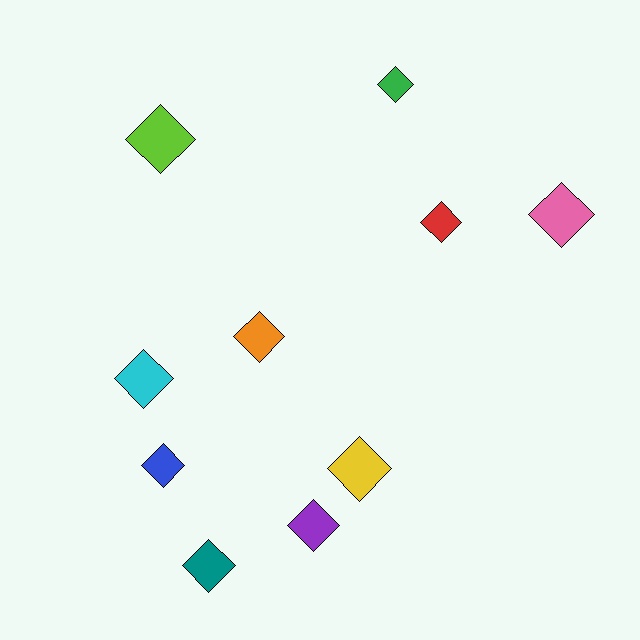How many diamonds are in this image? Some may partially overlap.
There are 10 diamonds.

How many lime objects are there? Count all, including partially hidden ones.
There is 1 lime object.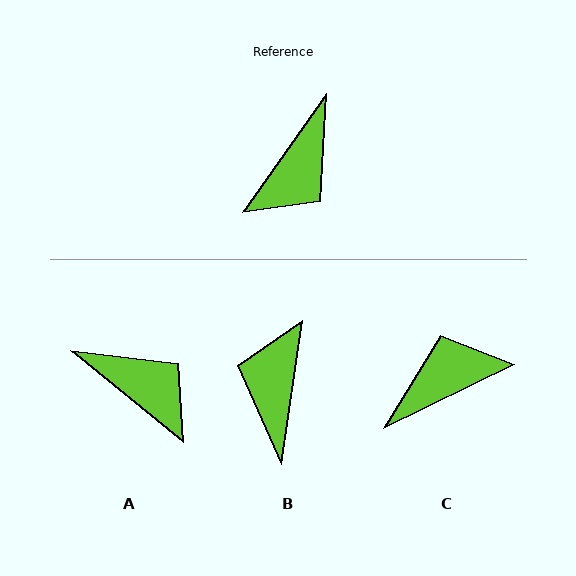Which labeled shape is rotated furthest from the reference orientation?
B, about 153 degrees away.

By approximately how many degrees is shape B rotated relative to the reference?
Approximately 153 degrees clockwise.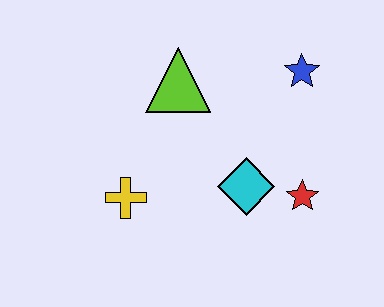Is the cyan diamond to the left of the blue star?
Yes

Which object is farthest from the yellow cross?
The blue star is farthest from the yellow cross.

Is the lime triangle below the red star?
No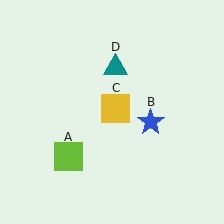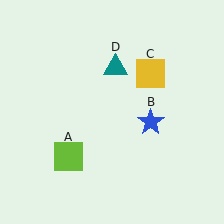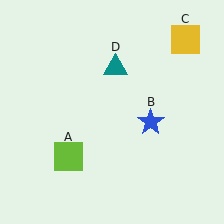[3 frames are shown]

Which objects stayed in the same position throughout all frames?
Lime square (object A) and blue star (object B) and teal triangle (object D) remained stationary.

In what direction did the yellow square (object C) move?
The yellow square (object C) moved up and to the right.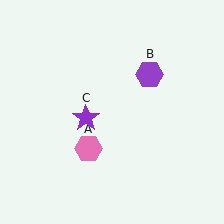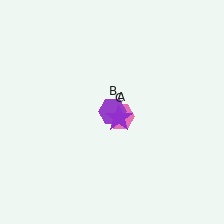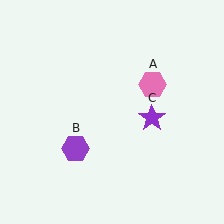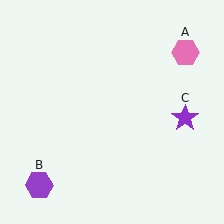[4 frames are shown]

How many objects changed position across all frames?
3 objects changed position: pink hexagon (object A), purple hexagon (object B), purple star (object C).